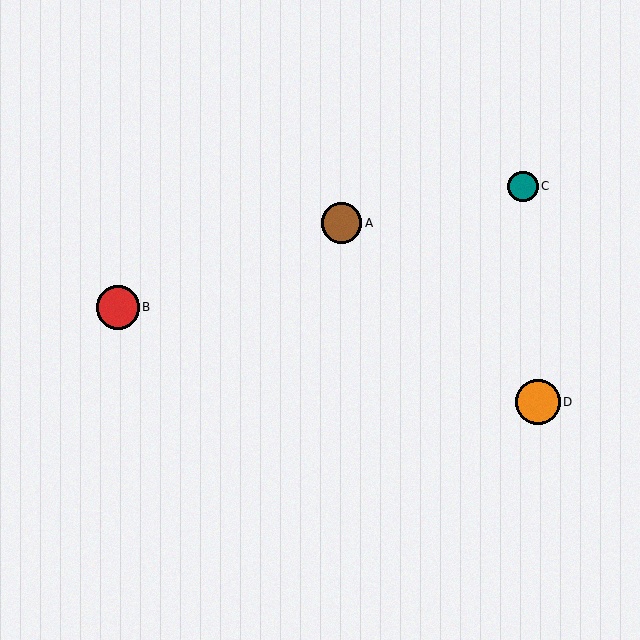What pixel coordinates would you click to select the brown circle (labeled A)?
Click at (342, 223) to select the brown circle A.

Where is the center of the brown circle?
The center of the brown circle is at (342, 223).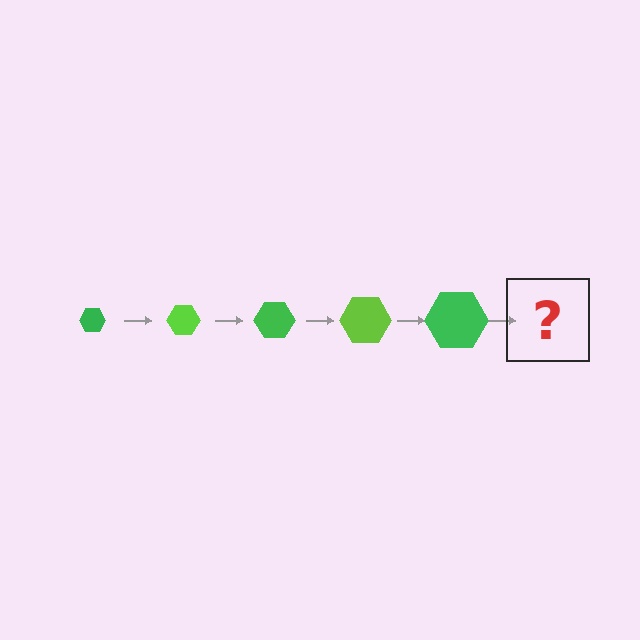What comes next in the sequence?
The next element should be a lime hexagon, larger than the previous one.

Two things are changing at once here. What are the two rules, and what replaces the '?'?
The two rules are that the hexagon grows larger each step and the color cycles through green and lime. The '?' should be a lime hexagon, larger than the previous one.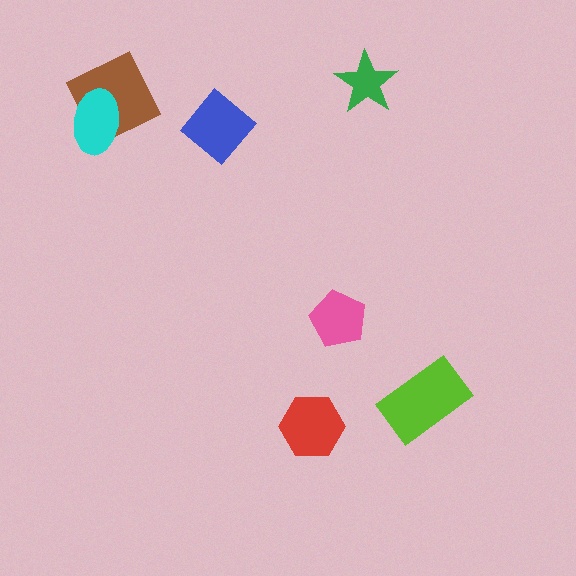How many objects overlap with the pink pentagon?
0 objects overlap with the pink pentagon.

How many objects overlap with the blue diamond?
0 objects overlap with the blue diamond.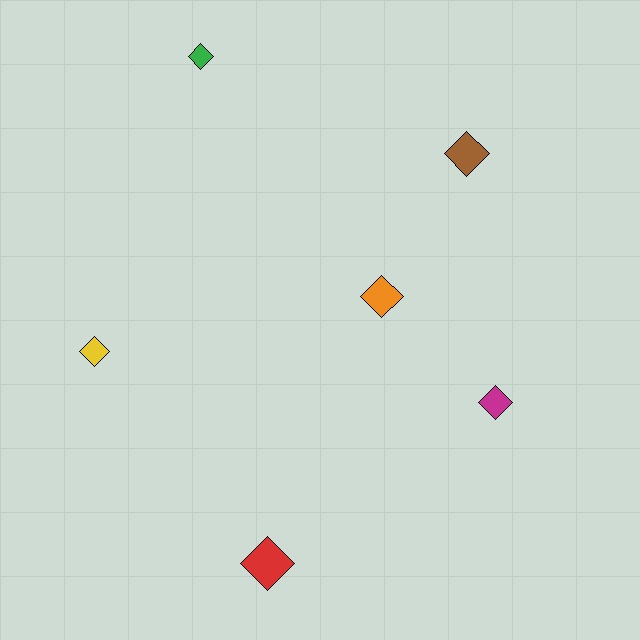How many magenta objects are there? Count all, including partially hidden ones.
There is 1 magenta object.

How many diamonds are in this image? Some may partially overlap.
There are 6 diamonds.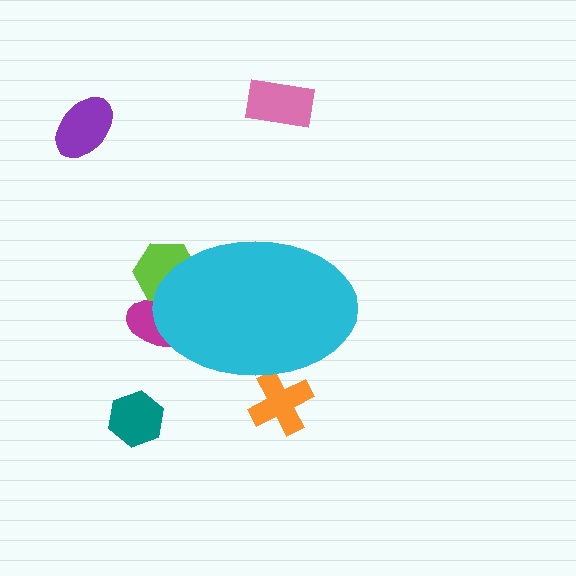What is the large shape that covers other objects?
A cyan ellipse.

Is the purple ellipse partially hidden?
No, the purple ellipse is fully visible.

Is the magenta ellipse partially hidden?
Yes, the magenta ellipse is partially hidden behind the cyan ellipse.